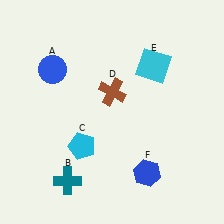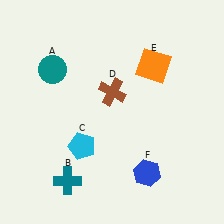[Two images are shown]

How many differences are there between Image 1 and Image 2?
There are 2 differences between the two images.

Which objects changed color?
A changed from blue to teal. E changed from cyan to orange.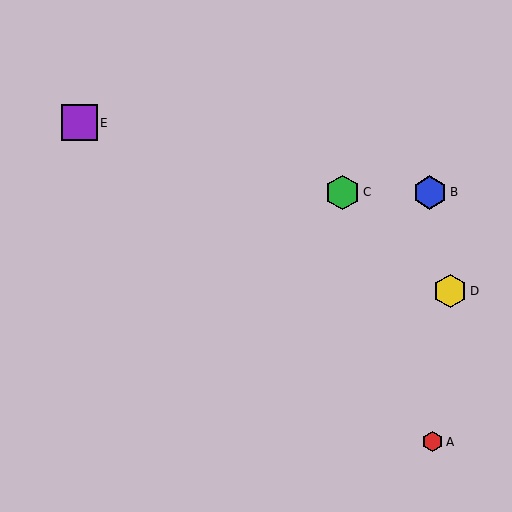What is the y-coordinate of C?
Object C is at y≈192.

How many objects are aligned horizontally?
2 objects (B, C) are aligned horizontally.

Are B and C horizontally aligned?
Yes, both are at y≈192.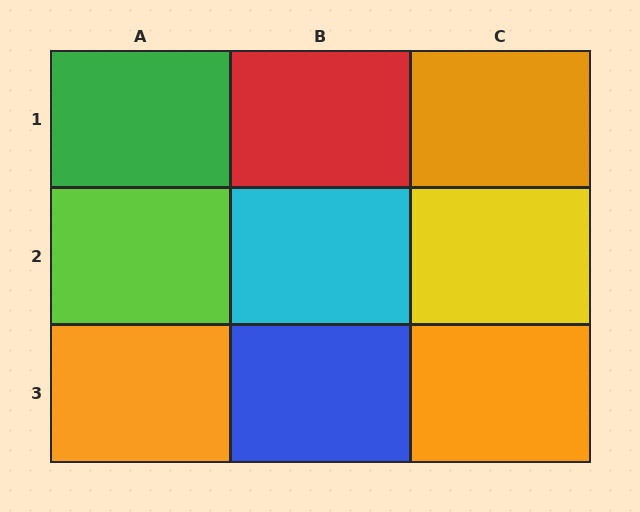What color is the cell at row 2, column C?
Yellow.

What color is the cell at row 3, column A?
Orange.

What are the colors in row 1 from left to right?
Green, red, orange.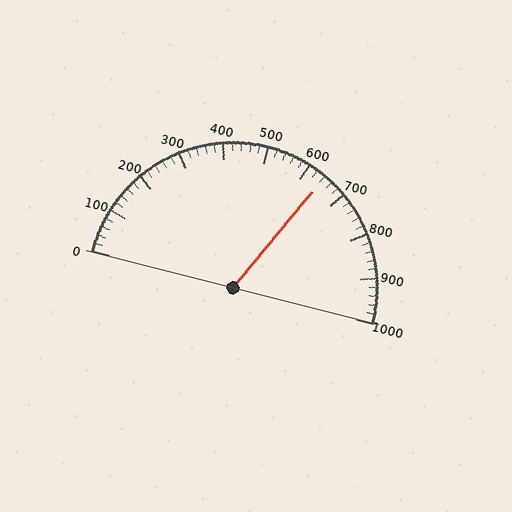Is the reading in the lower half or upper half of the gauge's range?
The reading is in the upper half of the range (0 to 1000).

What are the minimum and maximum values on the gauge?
The gauge ranges from 0 to 1000.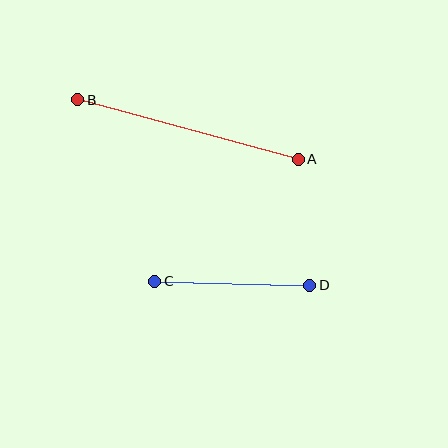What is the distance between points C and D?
The distance is approximately 155 pixels.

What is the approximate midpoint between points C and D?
The midpoint is at approximately (232, 283) pixels.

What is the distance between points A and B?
The distance is approximately 229 pixels.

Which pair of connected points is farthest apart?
Points A and B are farthest apart.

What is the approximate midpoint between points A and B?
The midpoint is at approximately (188, 129) pixels.